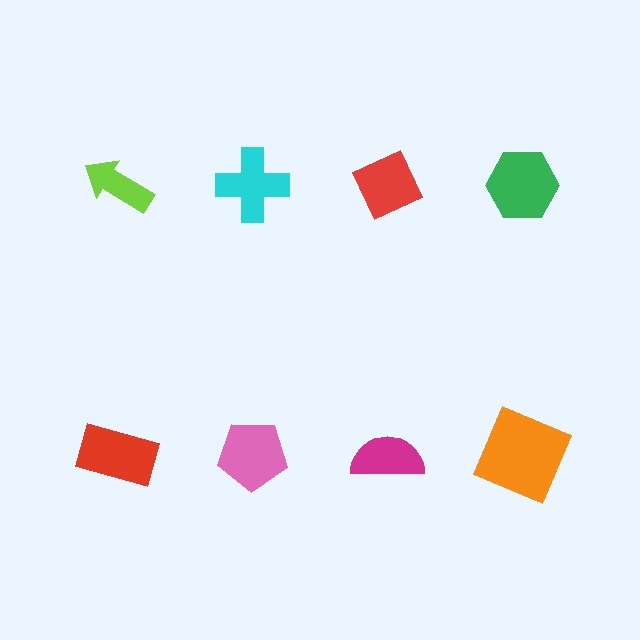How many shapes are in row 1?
4 shapes.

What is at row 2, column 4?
An orange square.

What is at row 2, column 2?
A pink pentagon.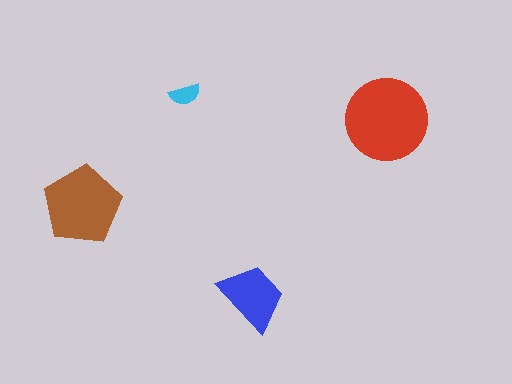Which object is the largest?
The red circle.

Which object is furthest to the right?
The red circle is rightmost.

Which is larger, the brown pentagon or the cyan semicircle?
The brown pentagon.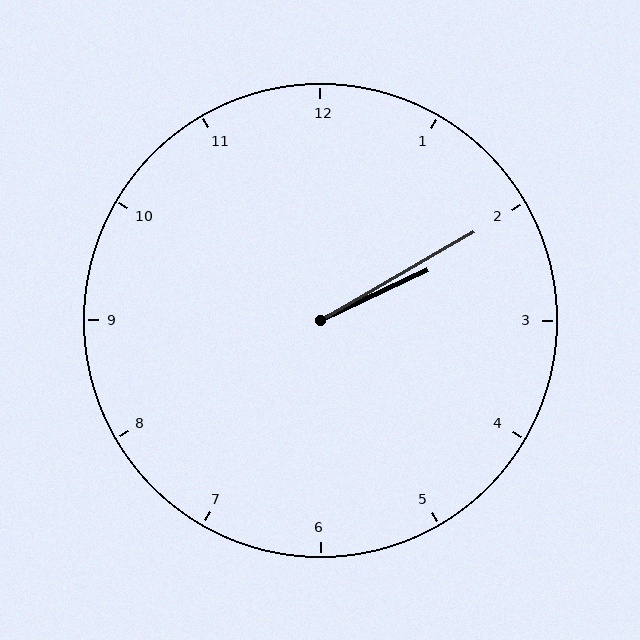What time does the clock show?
2:10.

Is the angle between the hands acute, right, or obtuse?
It is acute.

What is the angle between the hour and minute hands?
Approximately 5 degrees.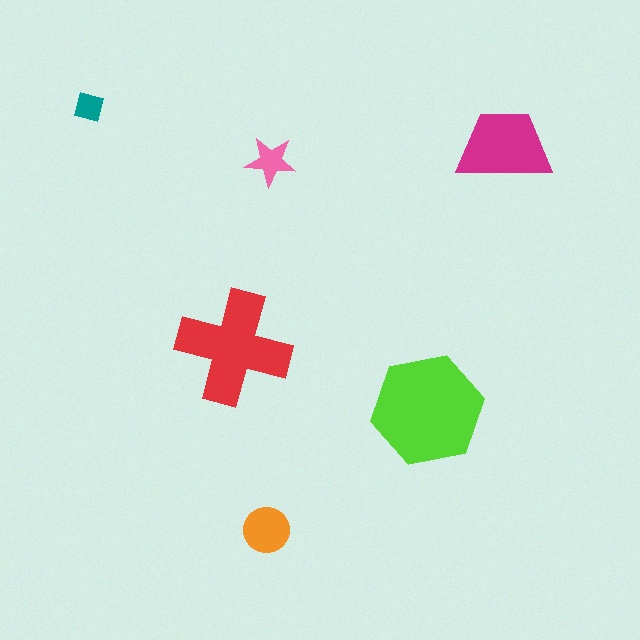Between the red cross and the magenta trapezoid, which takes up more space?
The red cross.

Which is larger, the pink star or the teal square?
The pink star.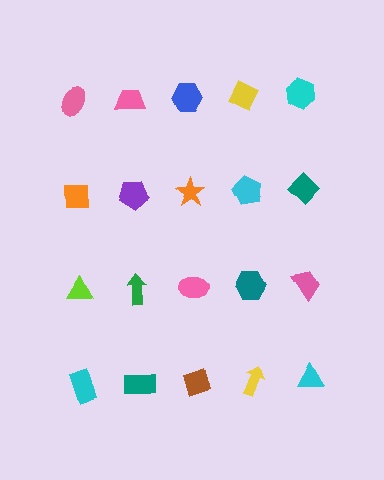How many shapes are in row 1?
5 shapes.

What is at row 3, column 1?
A lime triangle.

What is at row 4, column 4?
A yellow arrow.